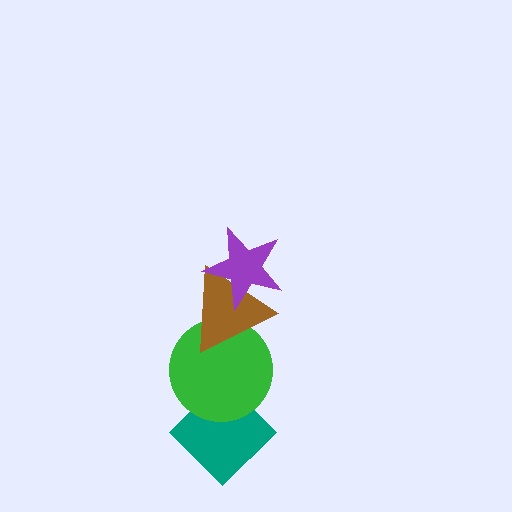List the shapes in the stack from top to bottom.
From top to bottom: the purple star, the brown triangle, the green circle, the teal diamond.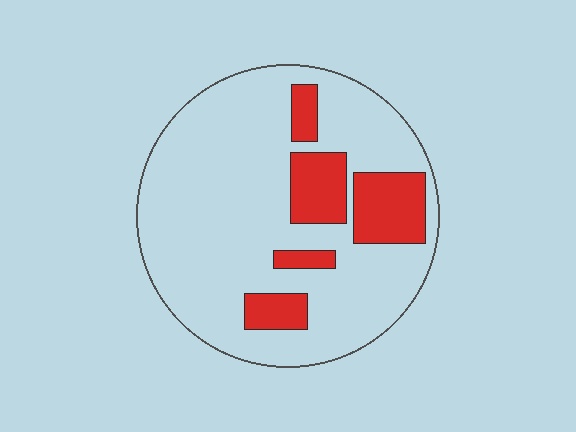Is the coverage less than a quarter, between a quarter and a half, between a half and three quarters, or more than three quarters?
Less than a quarter.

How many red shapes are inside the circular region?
5.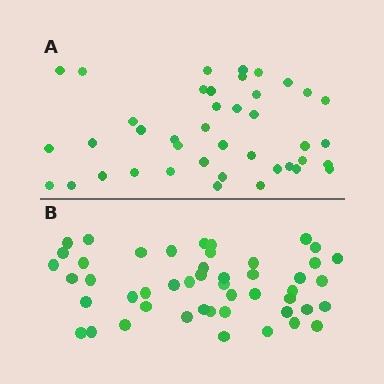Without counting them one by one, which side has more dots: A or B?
Region B (the bottom region) has more dots.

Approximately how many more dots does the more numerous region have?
Region B has roughly 8 or so more dots than region A.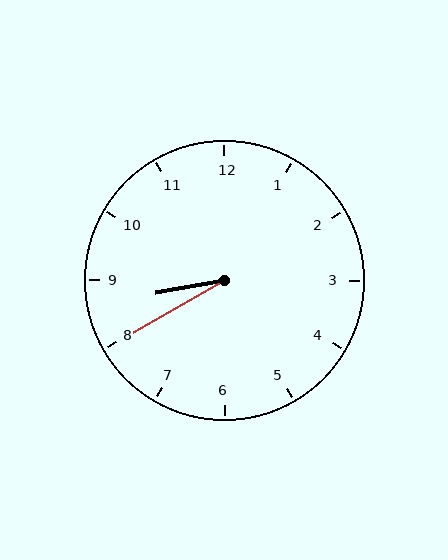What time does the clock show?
8:40.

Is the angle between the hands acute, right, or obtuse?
It is acute.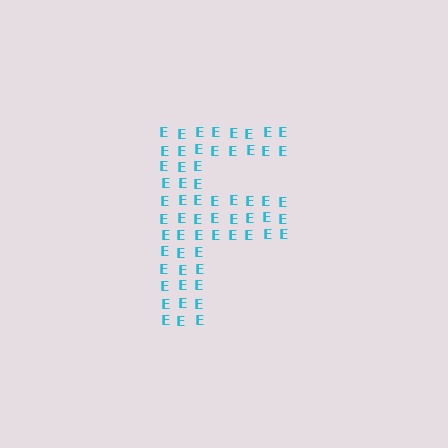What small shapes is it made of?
It is made of small letter E's.